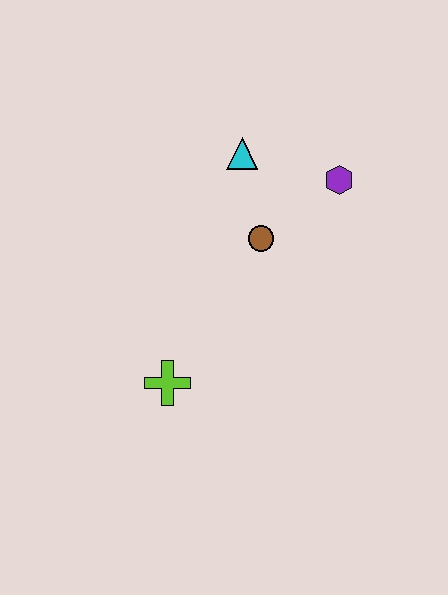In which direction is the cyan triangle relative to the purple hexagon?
The cyan triangle is to the left of the purple hexagon.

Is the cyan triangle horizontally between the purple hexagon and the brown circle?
No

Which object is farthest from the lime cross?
The purple hexagon is farthest from the lime cross.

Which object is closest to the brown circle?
The cyan triangle is closest to the brown circle.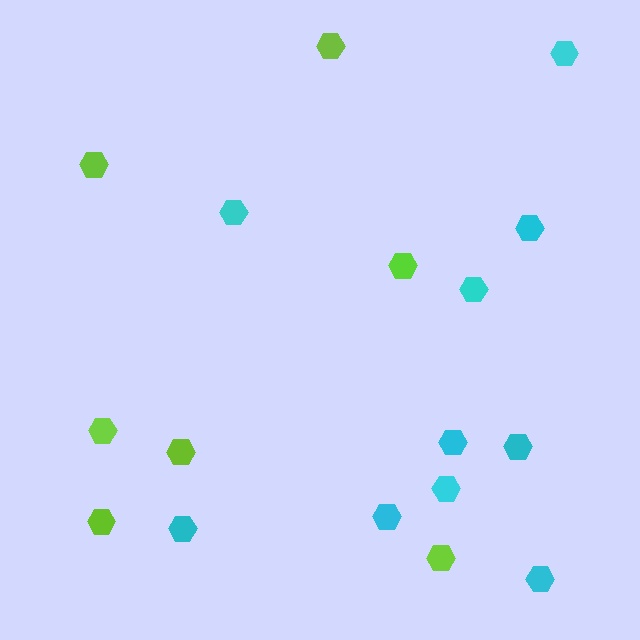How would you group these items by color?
There are 2 groups: one group of lime hexagons (7) and one group of cyan hexagons (10).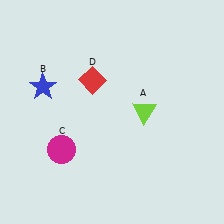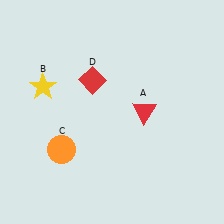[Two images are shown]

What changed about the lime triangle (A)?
In Image 1, A is lime. In Image 2, it changed to red.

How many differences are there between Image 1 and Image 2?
There are 3 differences between the two images.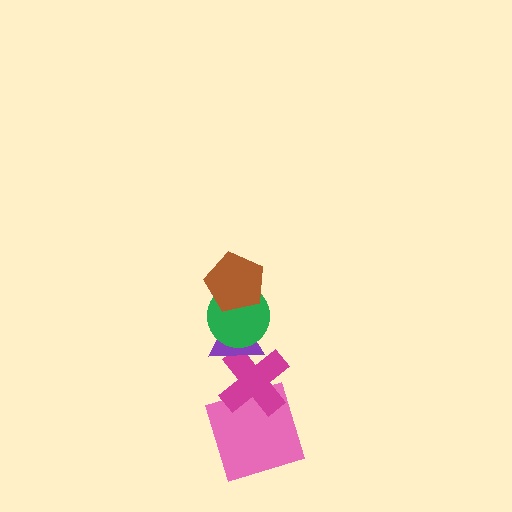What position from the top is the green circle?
The green circle is 2nd from the top.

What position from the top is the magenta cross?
The magenta cross is 4th from the top.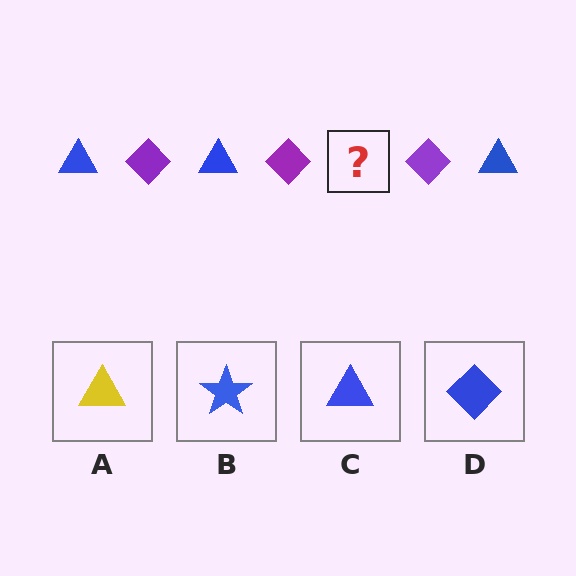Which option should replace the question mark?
Option C.